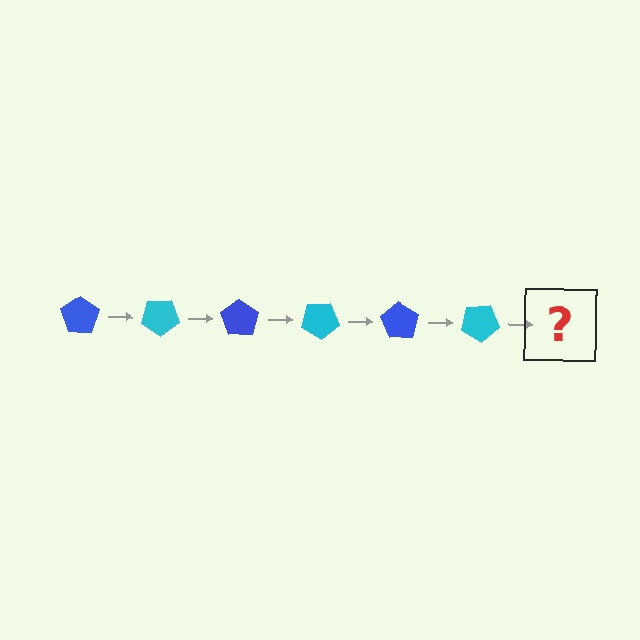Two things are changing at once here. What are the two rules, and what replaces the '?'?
The two rules are that it rotates 35 degrees each step and the color cycles through blue and cyan. The '?' should be a blue pentagon, rotated 210 degrees from the start.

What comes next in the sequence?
The next element should be a blue pentagon, rotated 210 degrees from the start.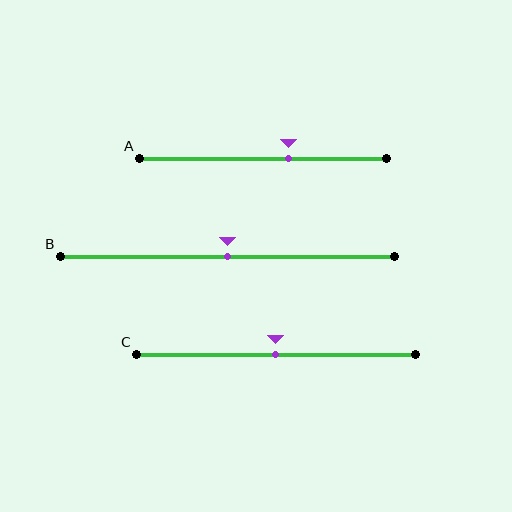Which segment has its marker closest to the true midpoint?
Segment B has its marker closest to the true midpoint.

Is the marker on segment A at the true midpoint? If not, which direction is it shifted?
No, the marker on segment A is shifted to the right by about 10% of the segment length.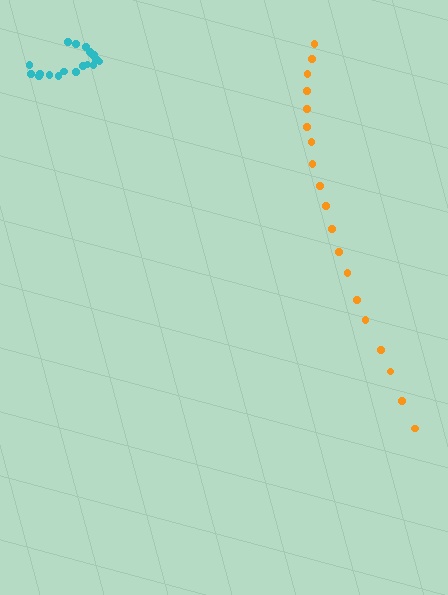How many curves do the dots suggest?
There are 2 distinct paths.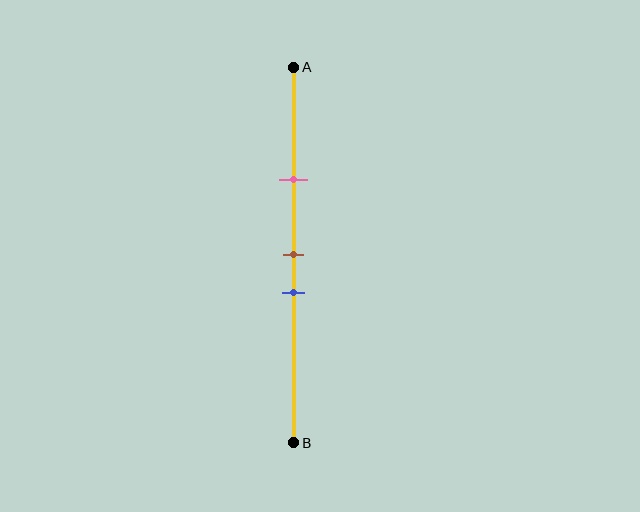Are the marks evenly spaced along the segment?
No, the marks are not evenly spaced.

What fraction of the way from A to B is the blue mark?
The blue mark is approximately 60% (0.6) of the way from A to B.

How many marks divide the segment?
There are 3 marks dividing the segment.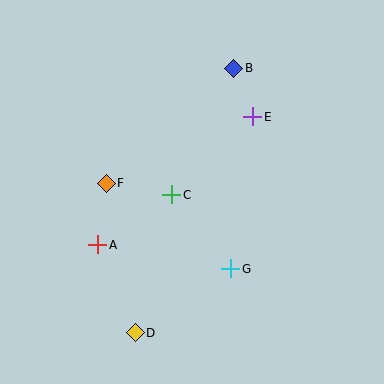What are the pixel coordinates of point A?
Point A is at (98, 245).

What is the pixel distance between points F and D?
The distance between F and D is 152 pixels.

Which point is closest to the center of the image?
Point C at (172, 195) is closest to the center.